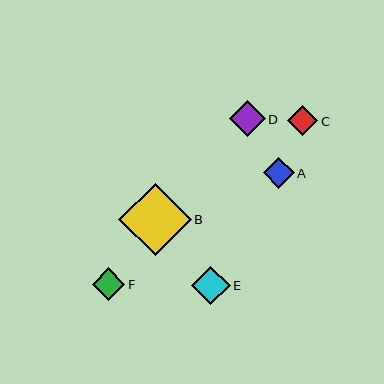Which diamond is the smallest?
Diamond C is the smallest with a size of approximately 30 pixels.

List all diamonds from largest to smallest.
From largest to smallest: B, E, D, F, A, C.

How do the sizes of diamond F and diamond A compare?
Diamond F and diamond A are approximately the same size.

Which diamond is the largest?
Diamond B is the largest with a size of approximately 72 pixels.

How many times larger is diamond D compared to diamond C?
Diamond D is approximately 1.2 times the size of diamond C.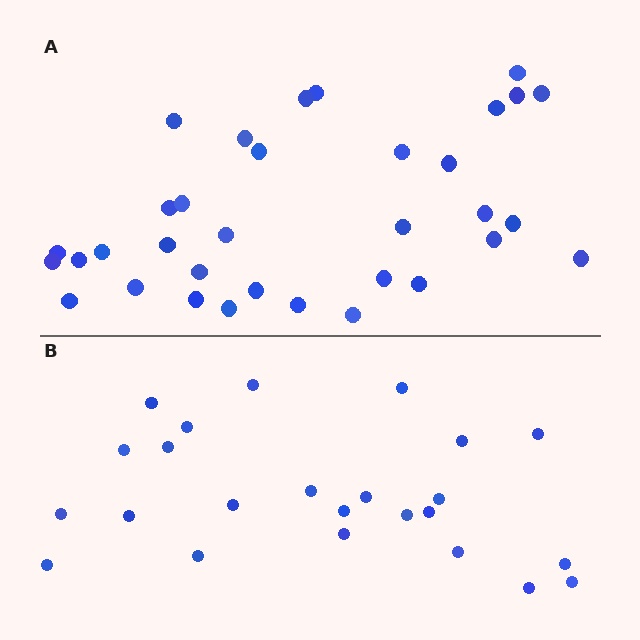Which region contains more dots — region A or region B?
Region A (the top region) has more dots.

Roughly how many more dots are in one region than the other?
Region A has roughly 10 or so more dots than region B.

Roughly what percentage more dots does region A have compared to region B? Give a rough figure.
About 40% more.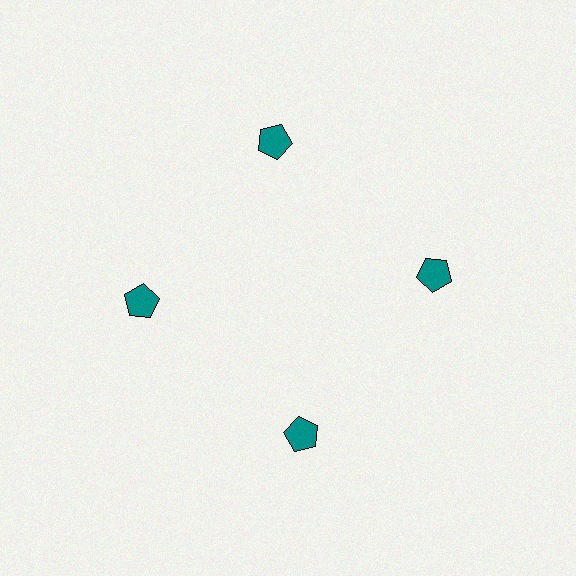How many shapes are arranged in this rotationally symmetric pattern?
There are 4 shapes, arranged in 4 groups of 1.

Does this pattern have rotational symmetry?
Yes, this pattern has 4-fold rotational symmetry. It looks the same after rotating 90 degrees around the center.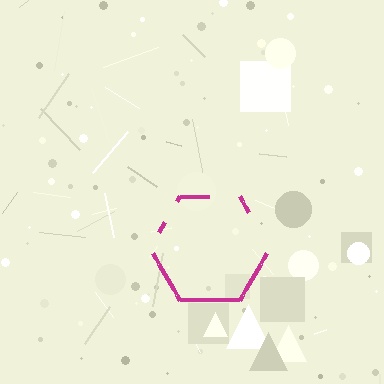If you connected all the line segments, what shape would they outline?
They would outline a hexagon.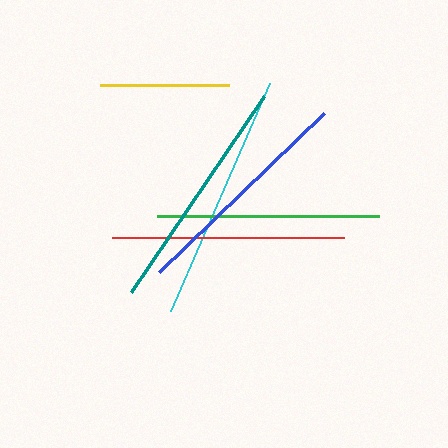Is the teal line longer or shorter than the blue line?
The teal line is longer than the blue line.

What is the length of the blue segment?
The blue segment is approximately 229 pixels long.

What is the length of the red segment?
The red segment is approximately 231 pixels long.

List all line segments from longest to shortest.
From longest to shortest: cyan, teal, red, blue, green, yellow.